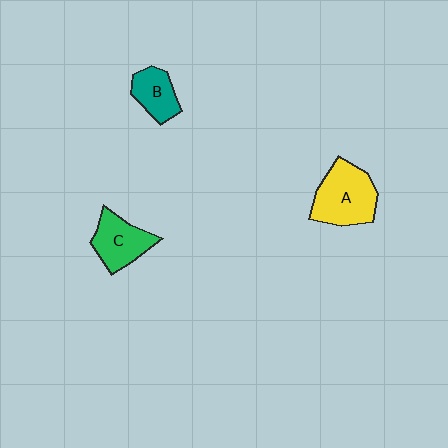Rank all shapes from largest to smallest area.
From largest to smallest: A (yellow), C (green), B (teal).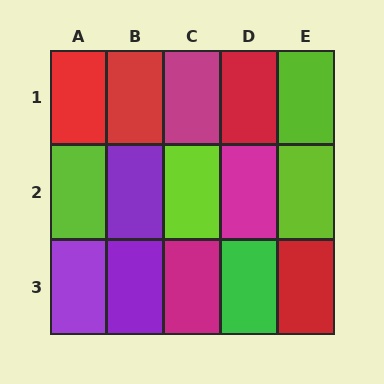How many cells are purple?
3 cells are purple.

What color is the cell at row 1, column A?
Red.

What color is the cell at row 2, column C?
Lime.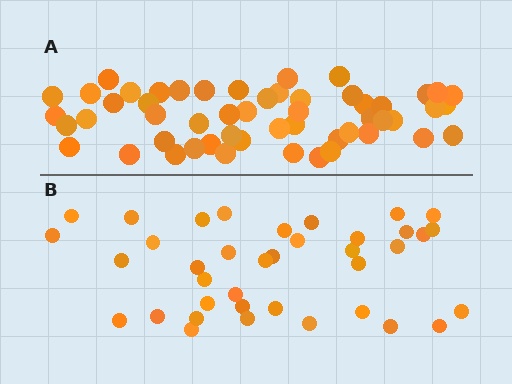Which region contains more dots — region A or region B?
Region A (the top region) has more dots.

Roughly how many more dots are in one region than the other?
Region A has approximately 15 more dots than region B.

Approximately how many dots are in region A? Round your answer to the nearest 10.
About 50 dots. (The exact count is 53, which rounds to 50.)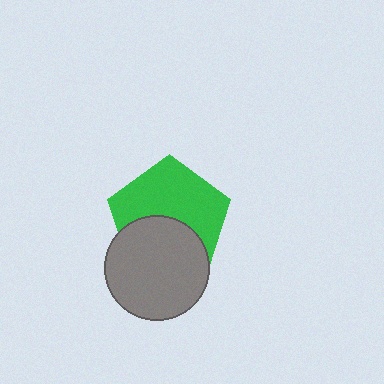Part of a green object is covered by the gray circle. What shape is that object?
It is a pentagon.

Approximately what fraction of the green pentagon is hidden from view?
Roughly 41% of the green pentagon is hidden behind the gray circle.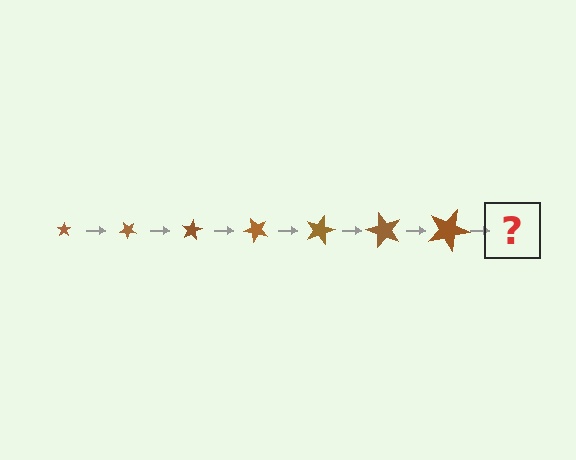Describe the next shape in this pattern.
It should be a star, larger than the previous one and rotated 280 degrees from the start.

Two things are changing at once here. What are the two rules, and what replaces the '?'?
The two rules are that the star grows larger each step and it rotates 40 degrees each step. The '?' should be a star, larger than the previous one and rotated 280 degrees from the start.